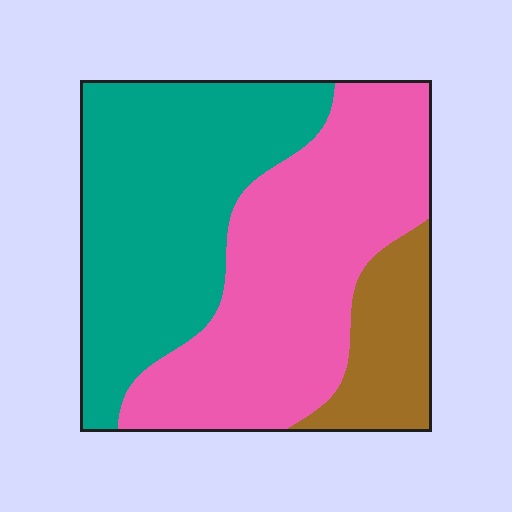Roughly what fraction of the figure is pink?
Pink covers around 45% of the figure.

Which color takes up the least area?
Brown, at roughly 15%.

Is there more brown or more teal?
Teal.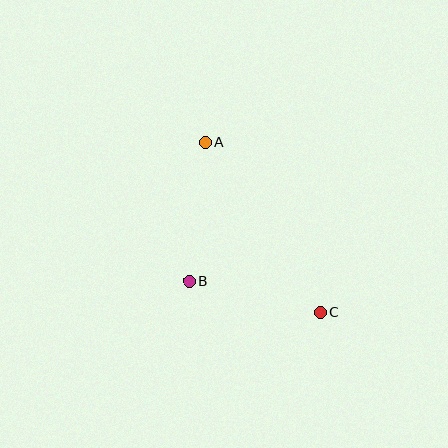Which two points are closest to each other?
Points B and C are closest to each other.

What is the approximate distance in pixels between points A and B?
The distance between A and B is approximately 140 pixels.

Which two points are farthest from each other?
Points A and C are farthest from each other.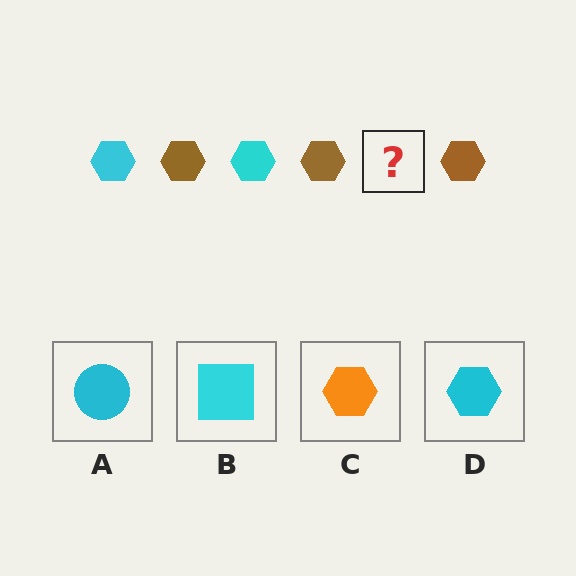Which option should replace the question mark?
Option D.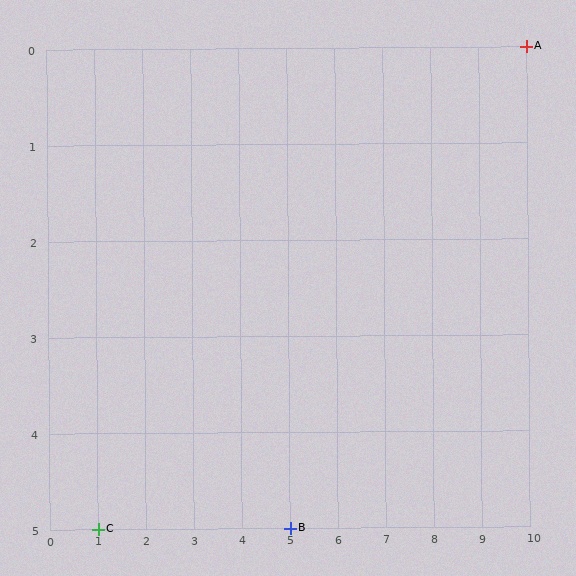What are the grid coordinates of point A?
Point A is at grid coordinates (10, 0).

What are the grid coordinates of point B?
Point B is at grid coordinates (5, 5).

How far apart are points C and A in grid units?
Points C and A are 9 columns and 5 rows apart (about 10.3 grid units diagonally).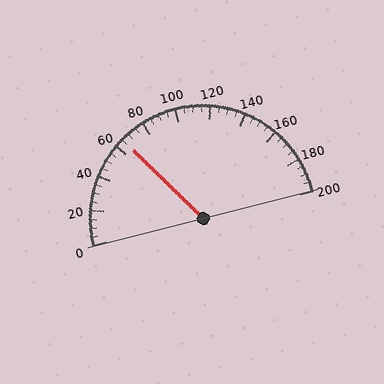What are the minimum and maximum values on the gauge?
The gauge ranges from 0 to 200.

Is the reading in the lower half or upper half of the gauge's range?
The reading is in the lower half of the range (0 to 200).